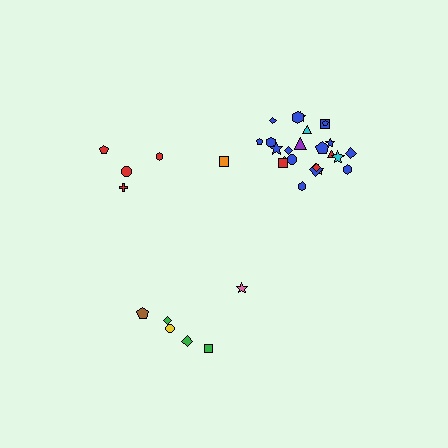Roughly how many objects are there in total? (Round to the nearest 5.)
Roughly 35 objects in total.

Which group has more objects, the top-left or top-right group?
The top-right group.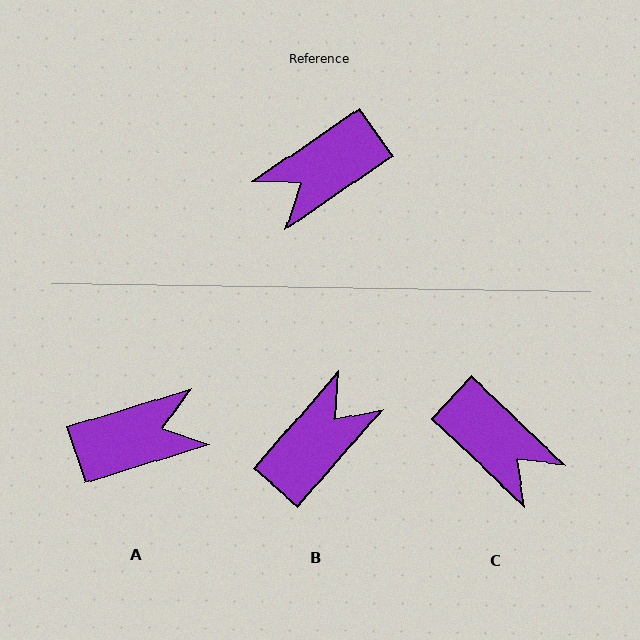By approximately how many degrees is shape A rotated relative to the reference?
Approximately 163 degrees counter-clockwise.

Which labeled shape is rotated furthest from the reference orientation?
B, about 165 degrees away.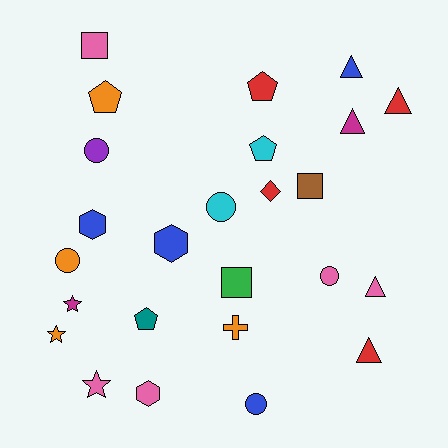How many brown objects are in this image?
There is 1 brown object.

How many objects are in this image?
There are 25 objects.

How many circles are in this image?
There are 5 circles.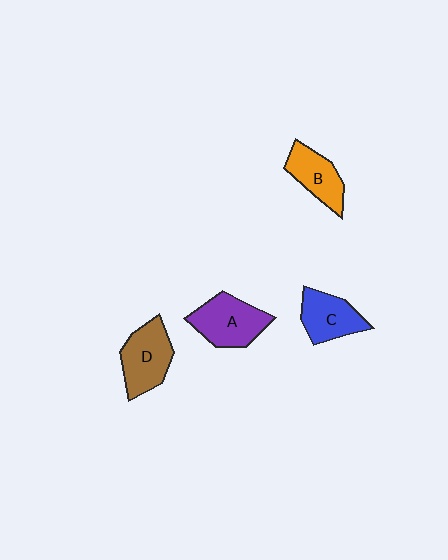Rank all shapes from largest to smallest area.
From largest to smallest: A (purple), D (brown), C (blue), B (orange).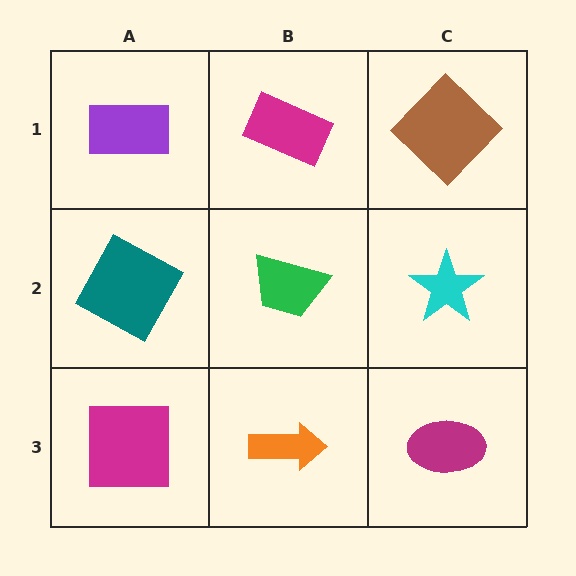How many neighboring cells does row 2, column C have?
3.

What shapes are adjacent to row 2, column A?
A purple rectangle (row 1, column A), a magenta square (row 3, column A), a green trapezoid (row 2, column B).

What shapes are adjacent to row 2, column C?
A brown diamond (row 1, column C), a magenta ellipse (row 3, column C), a green trapezoid (row 2, column B).